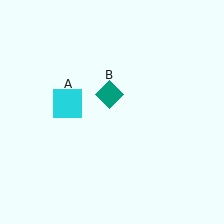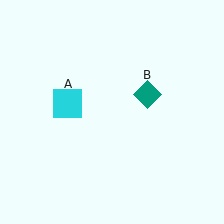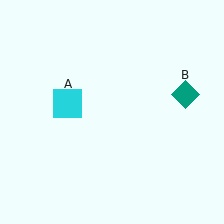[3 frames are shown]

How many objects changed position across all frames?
1 object changed position: teal diamond (object B).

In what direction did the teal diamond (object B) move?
The teal diamond (object B) moved right.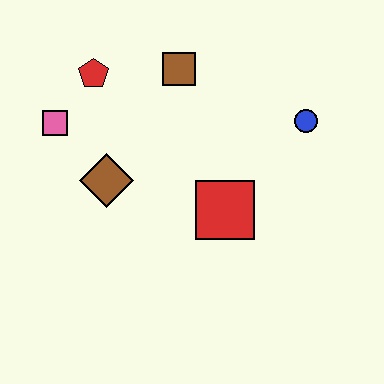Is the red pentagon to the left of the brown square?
Yes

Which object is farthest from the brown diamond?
The blue circle is farthest from the brown diamond.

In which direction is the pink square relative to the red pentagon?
The pink square is below the red pentagon.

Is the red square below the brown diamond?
Yes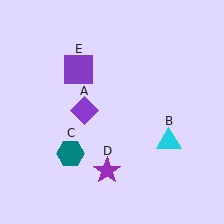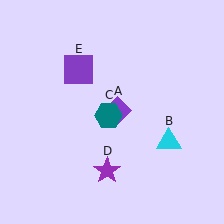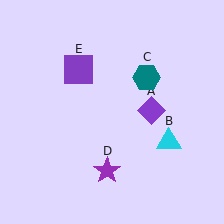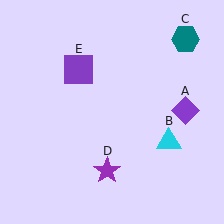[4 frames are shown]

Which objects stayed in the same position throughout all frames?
Cyan triangle (object B) and purple star (object D) and purple square (object E) remained stationary.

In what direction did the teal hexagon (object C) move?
The teal hexagon (object C) moved up and to the right.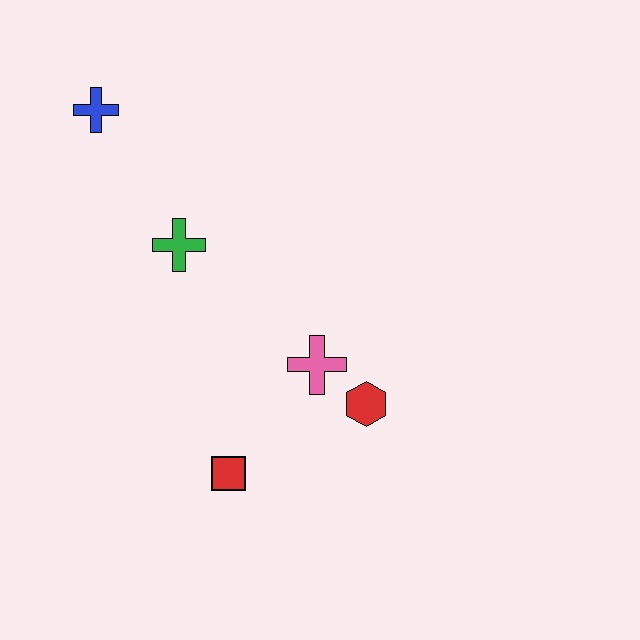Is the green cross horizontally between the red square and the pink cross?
No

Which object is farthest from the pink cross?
The blue cross is farthest from the pink cross.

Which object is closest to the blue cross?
The green cross is closest to the blue cross.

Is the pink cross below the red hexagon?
No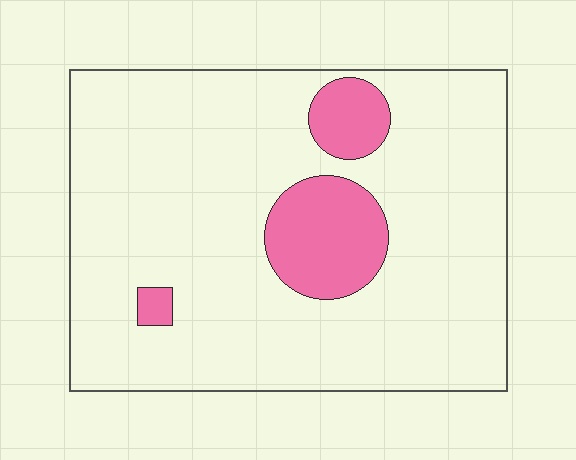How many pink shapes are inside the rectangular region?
3.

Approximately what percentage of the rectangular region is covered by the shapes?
Approximately 15%.